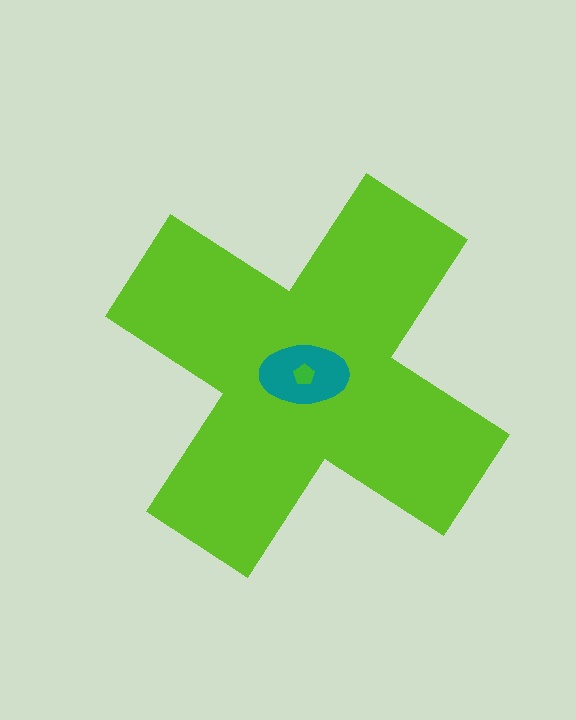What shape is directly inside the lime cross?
The teal ellipse.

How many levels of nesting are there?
3.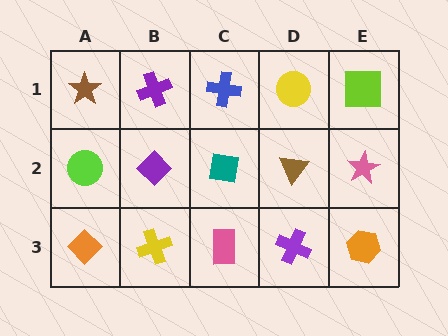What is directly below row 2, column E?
An orange hexagon.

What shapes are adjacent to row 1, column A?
A lime circle (row 2, column A), a purple cross (row 1, column B).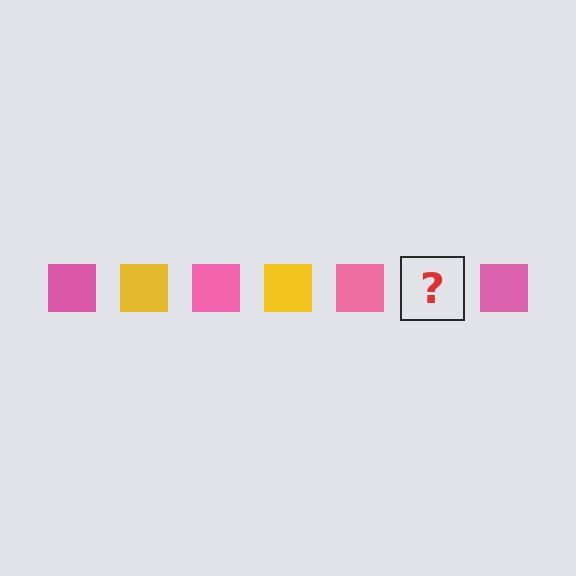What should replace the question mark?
The question mark should be replaced with a yellow square.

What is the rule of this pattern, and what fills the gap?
The rule is that the pattern cycles through pink, yellow squares. The gap should be filled with a yellow square.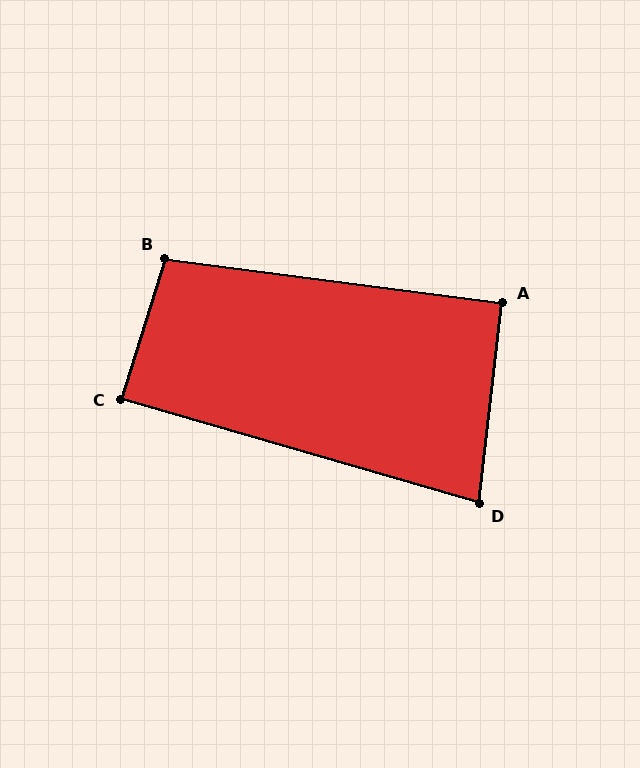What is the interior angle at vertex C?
Approximately 89 degrees (approximately right).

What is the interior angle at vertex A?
Approximately 91 degrees (approximately right).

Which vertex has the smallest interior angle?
D, at approximately 80 degrees.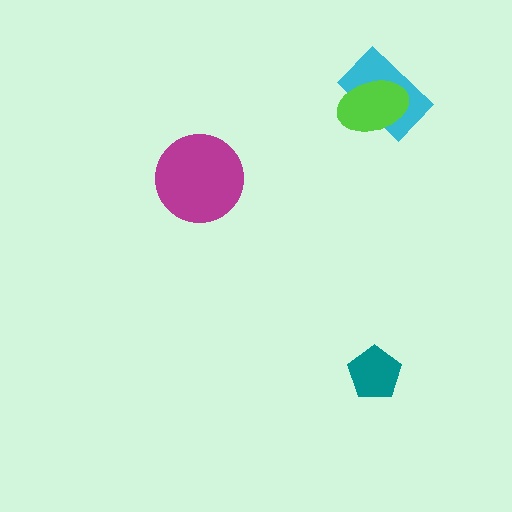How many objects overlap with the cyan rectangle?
1 object overlaps with the cyan rectangle.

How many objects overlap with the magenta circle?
0 objects overlap with the magenta circle.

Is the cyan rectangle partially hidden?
Yes, it is partially covered by another shape.